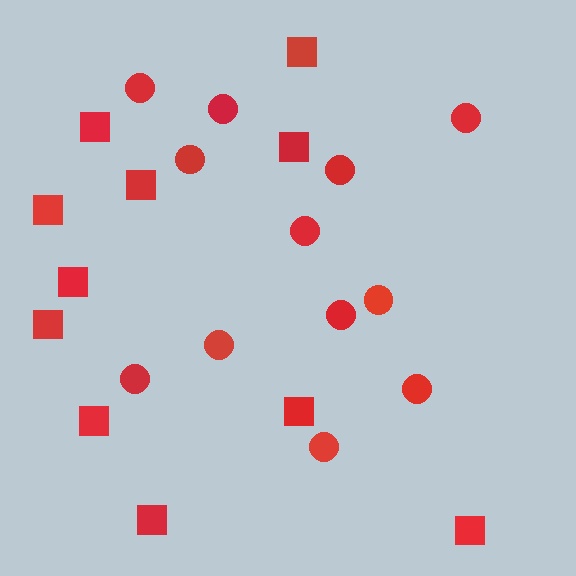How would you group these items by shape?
There are 2 groups: one group of squares (11) and one group of circles (12).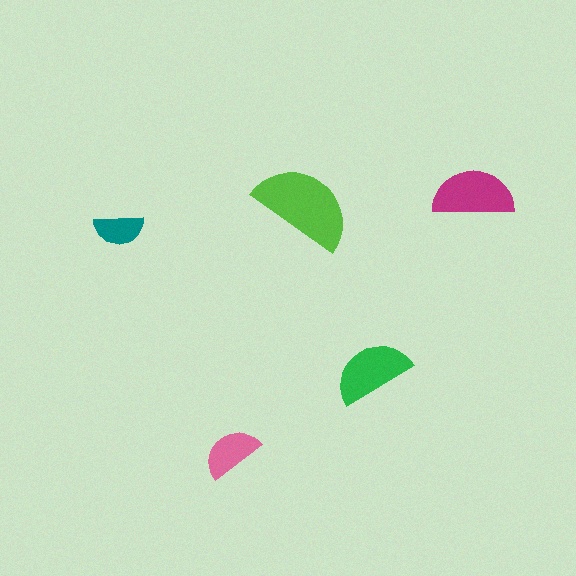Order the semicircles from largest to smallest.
the lime one, the magenta one, the green one, the pink one, the teal one.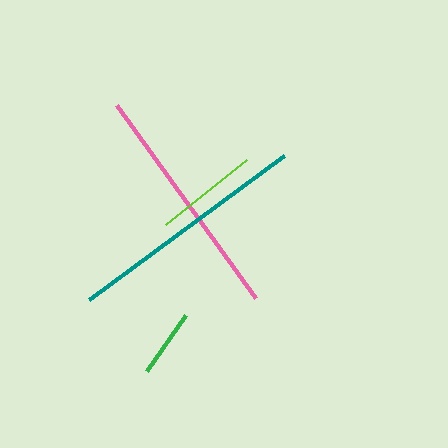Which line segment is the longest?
The teal line is the longest at approximately 242 pixels.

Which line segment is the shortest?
The green line is the shortest at approximately 68 pixels.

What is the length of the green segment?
The green segment is approximately 68 pixels long.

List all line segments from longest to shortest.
From longest to shortest: teal, pink, lime, green.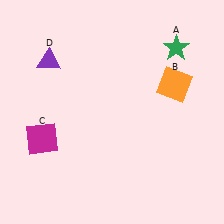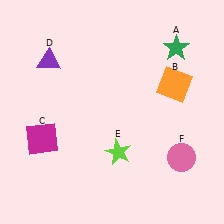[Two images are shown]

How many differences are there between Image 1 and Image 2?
There are 2 differences between the two images.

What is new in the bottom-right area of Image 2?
A lime star (E) was added in the bottom-right area of Image 2.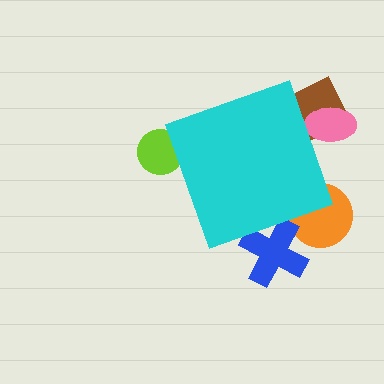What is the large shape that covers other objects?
A cyan diamond.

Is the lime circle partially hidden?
Yes, the lime circle is partially hidden behind the cyan diamond.